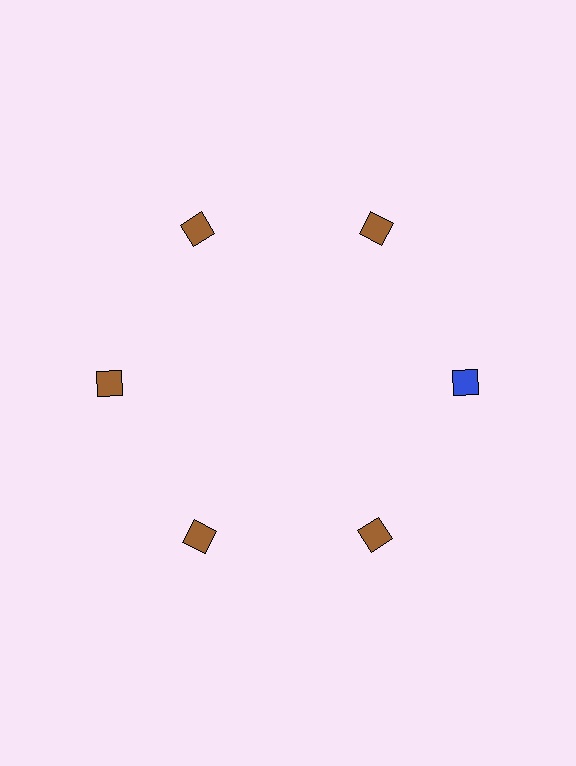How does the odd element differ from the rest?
It has a different color: blue instead of brown.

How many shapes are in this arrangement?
There are 6 shapes arranged in a ring pattern.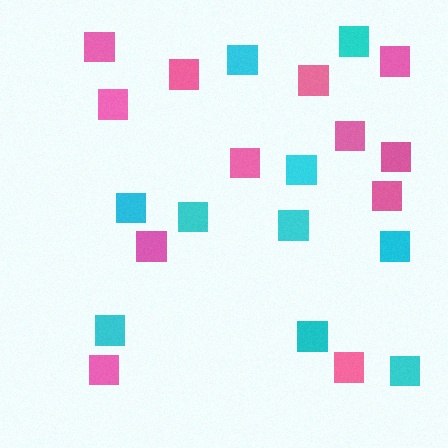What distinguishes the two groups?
There are 2 groups: one group of pink squares (12) and one group of cyan squares (10).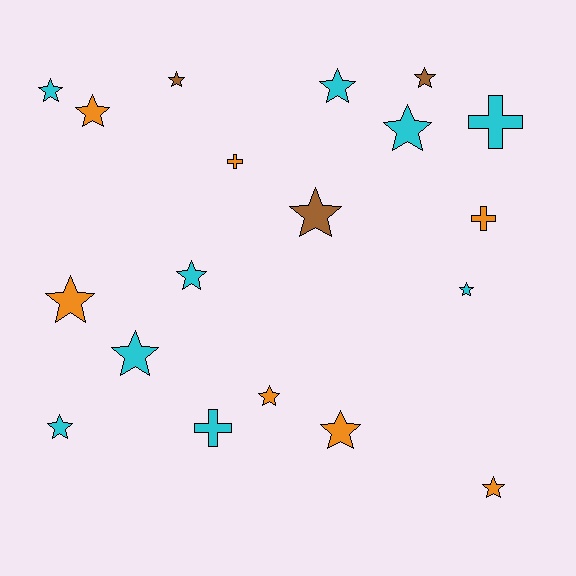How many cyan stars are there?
There are 7 cyan stars.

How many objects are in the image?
There are 19 objects.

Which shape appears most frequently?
Star, with 15 objects.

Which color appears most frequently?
Cyan, with 9 objects.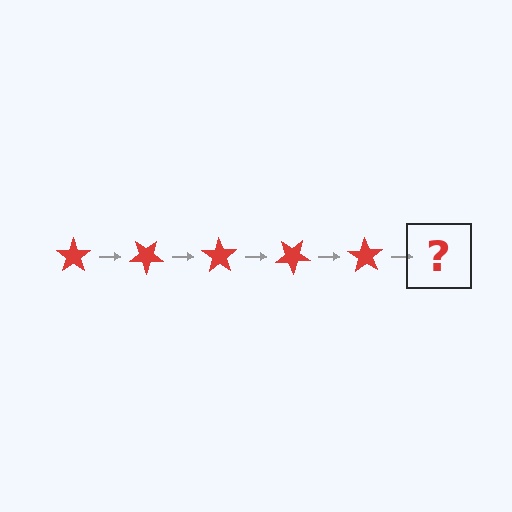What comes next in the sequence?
The next element should be a red star rotated 175 degrees.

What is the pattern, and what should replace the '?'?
The pattern is that the star rotates 35 degrees each step. The '?' should be a red star rotated 175 degrees.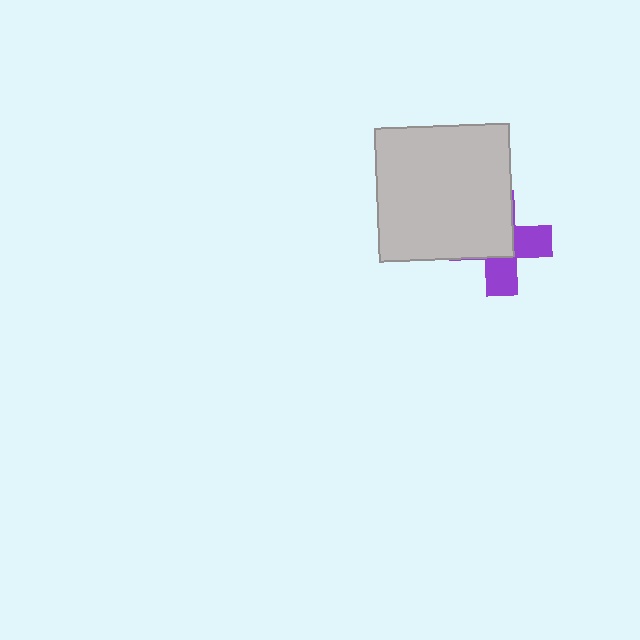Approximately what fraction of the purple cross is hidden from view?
Roughly 56% of the purple cross is hidden behind the light gray square.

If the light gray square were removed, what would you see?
You would see the complete purple cross.